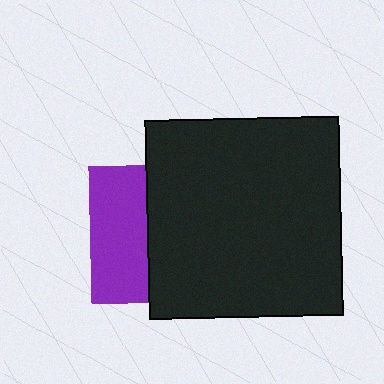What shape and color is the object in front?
The object in front is a black rectangle.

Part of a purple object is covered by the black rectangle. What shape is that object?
It is a square.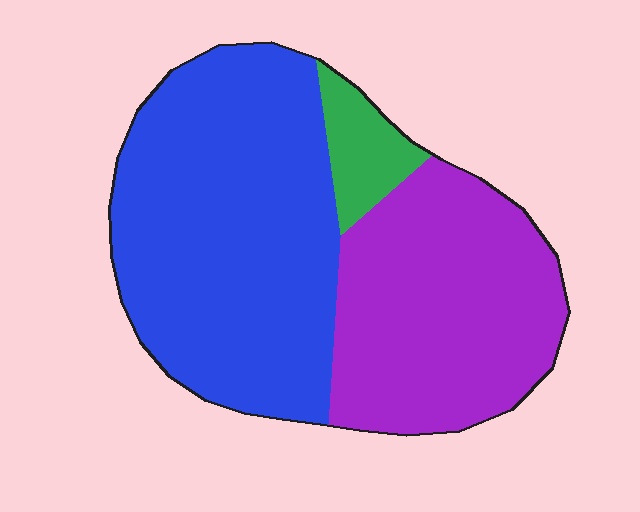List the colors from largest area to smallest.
From largest to smallest: blue, purple, green.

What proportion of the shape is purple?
Purple takes up about three eighths (3/8) of the shape.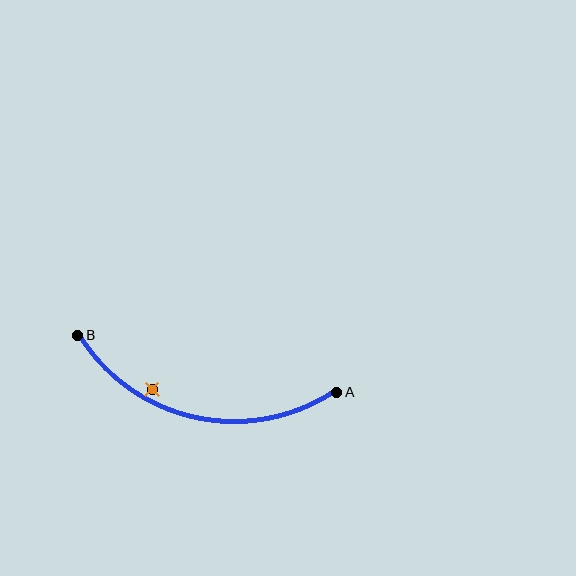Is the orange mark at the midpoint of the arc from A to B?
No — the orange mark does not lie on the arc at all. It sits slightly inside the curve.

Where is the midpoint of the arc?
The arc midpoint is the point on the curve farthest from the straight line joining A and B. It sits below that line.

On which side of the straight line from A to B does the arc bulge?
The arc bulges below the straight line connecting A and B.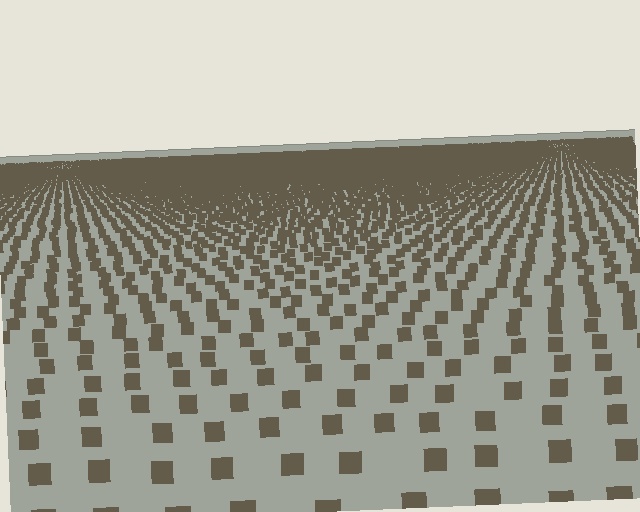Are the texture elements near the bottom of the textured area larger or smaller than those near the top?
Larger. Near the bottom, elements are closer to the viewer and appear at a bigger on-screen size.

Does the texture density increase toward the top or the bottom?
Density increases toward the top.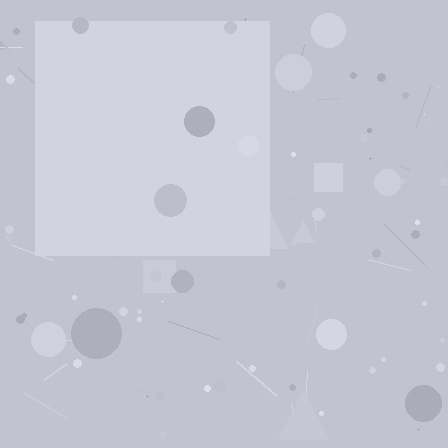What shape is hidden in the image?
A square is hidden in the image.